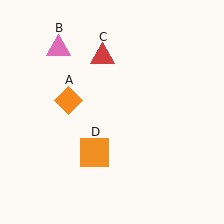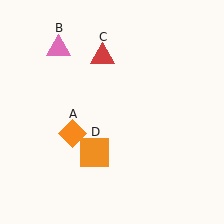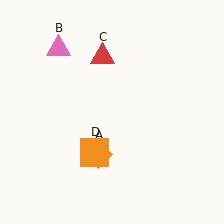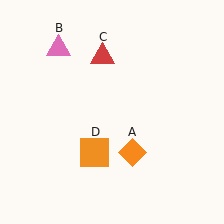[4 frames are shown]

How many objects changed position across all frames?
1 object changed position: orange diamond (object A).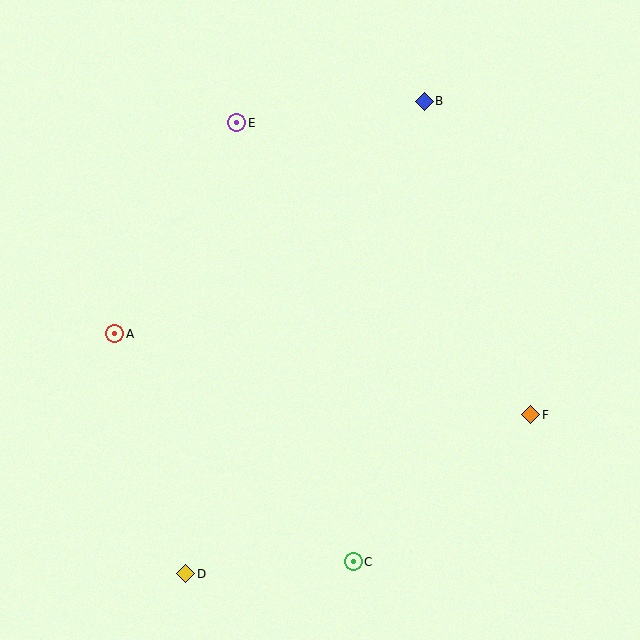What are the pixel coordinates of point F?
Point F is at (531, 415).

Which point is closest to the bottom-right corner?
Point F is closest to the bottom-right corner.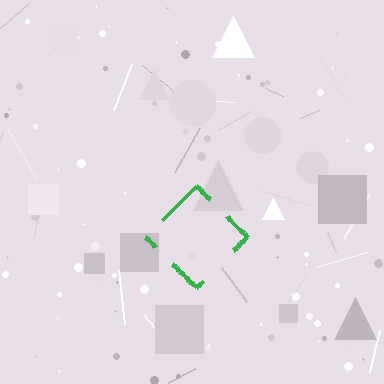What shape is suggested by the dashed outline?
The dashed outline suggests a diamond.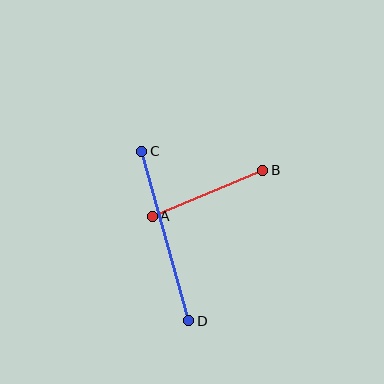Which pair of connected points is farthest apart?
Points C and D are farthest apart.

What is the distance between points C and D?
The distance is approximately 176 pixels.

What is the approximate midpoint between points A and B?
The midpoint is at approximately (208, 193) pixels.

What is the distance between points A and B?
The distance is approximately 120 pixels.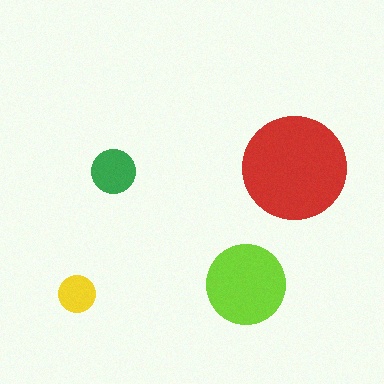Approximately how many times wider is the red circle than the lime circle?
About 1.5 times wider.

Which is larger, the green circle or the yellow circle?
The green one.